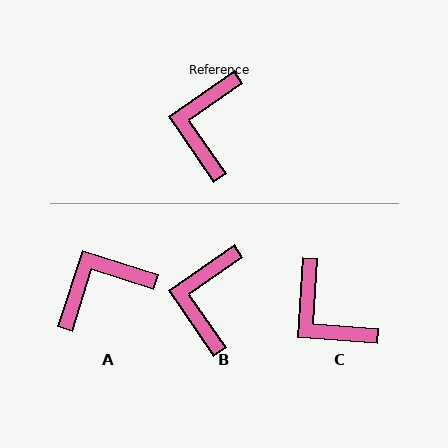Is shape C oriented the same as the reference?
No, it is off by about 51 degrees.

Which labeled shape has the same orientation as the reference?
B.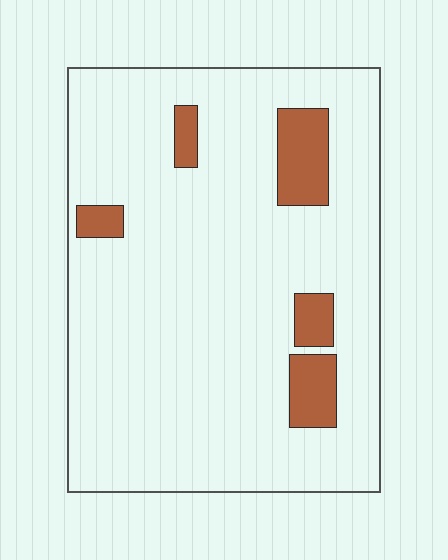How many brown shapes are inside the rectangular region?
5.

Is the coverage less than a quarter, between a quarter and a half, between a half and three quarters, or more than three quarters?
Less than a quarter.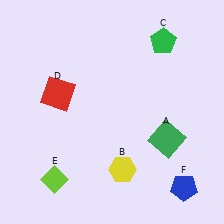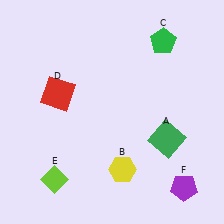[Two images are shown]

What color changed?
The pentagon (F) changed from blue in Image 1 to purple in Image 2.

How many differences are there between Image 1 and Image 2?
There is 1 difference between the two images.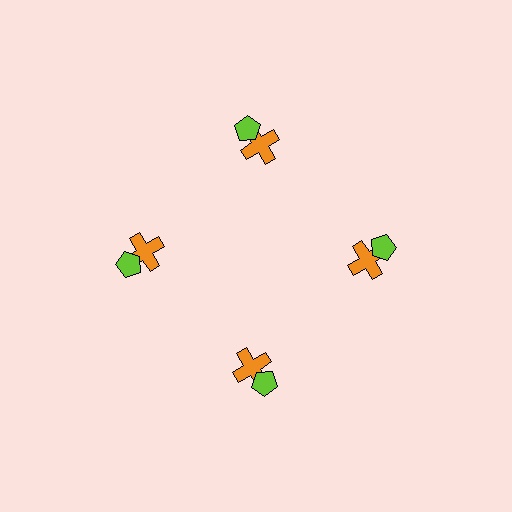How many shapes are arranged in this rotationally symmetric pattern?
There are 8 shapes, arranged in 4 groups of 2.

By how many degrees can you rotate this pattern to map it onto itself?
The pattern maps onto itself every 90 degrees of rotation.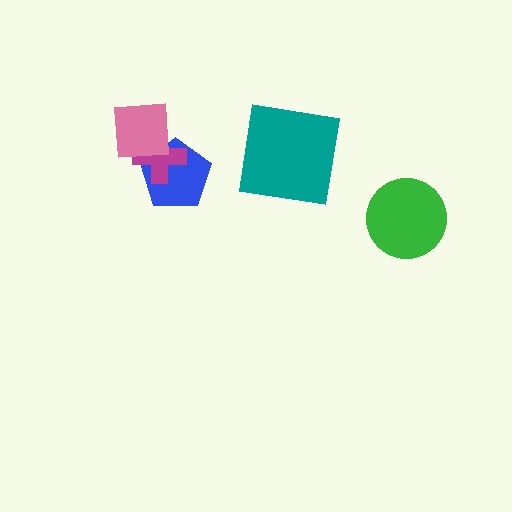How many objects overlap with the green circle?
0 objects overlap with the green circle.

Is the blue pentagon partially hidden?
Yes, it is partially covered by another shape.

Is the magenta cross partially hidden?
Yes, it is partially covered by another shape.